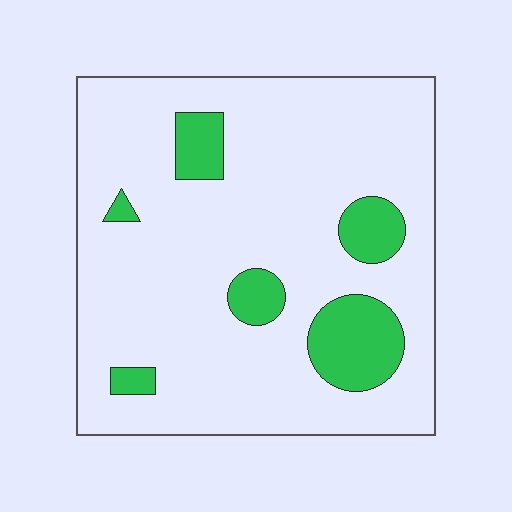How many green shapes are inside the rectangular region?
6.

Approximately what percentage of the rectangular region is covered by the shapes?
Approximately 15%.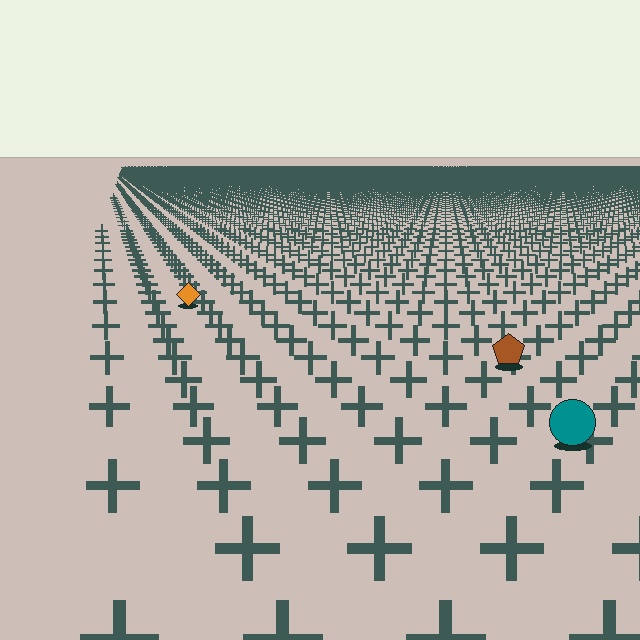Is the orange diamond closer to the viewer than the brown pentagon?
No. The brown pentagon is closer — you can tell from the texture gradient: the ground texture is coarser near it.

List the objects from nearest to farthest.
From nearest to farthest: the teal circle, the brown pentagon, the orange diamond.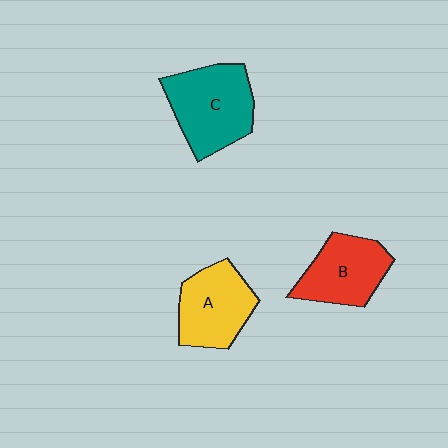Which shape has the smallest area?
Shape B (red).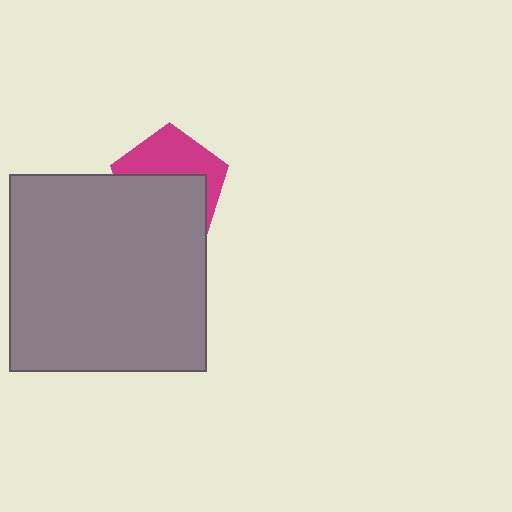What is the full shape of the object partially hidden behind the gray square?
The partially hidden object is a magenta pentagon.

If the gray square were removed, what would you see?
You would see the complete magenta pentagon.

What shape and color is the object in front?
The object in front is a gray square.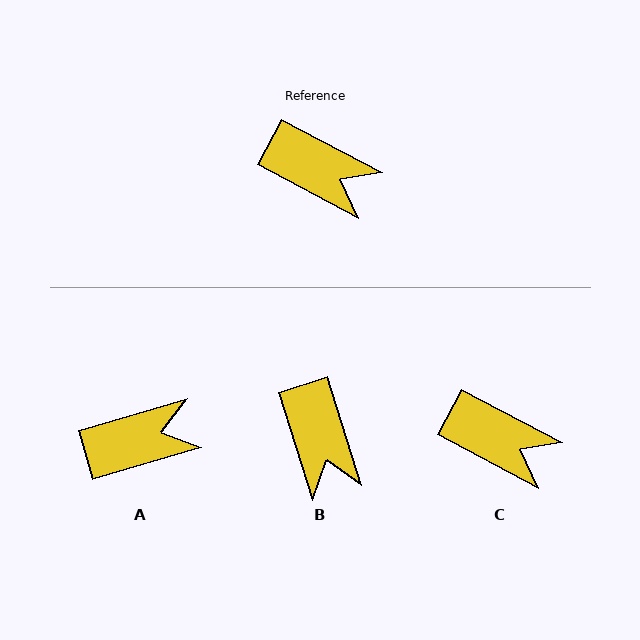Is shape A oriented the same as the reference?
No, it is off by about 44 degrees.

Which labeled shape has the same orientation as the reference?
C.